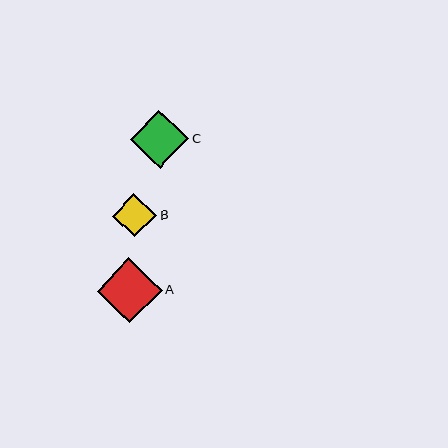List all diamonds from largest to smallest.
From largest to smallest: A, C, B.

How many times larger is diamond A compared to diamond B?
Diamond A is approximately 1.5 times the size of diamond B.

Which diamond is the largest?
Diamond A is the largest with a size of approximately 65 pixels.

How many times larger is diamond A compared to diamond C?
Diamond A is approximately 1.1 times the size of diamond C.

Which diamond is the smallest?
Diamond B is the smallest with a size of approximately 44 pixels.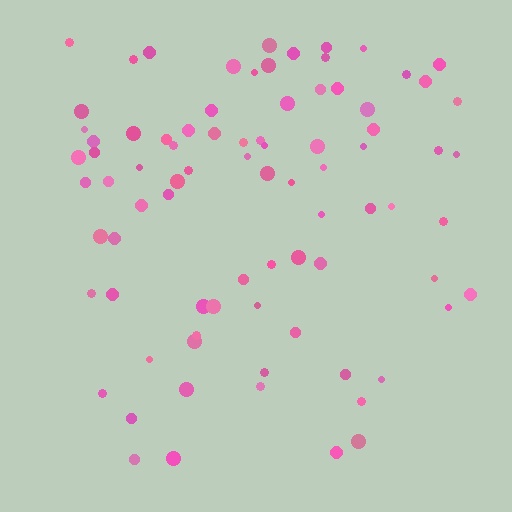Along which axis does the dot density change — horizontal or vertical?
Vertical.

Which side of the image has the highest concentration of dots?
The top.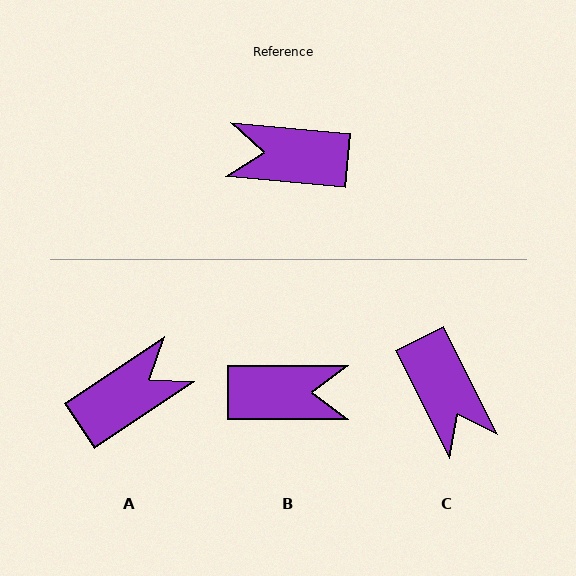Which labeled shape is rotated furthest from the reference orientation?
B, about 175 degrees away.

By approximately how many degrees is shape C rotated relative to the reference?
Approximately 122 degrees counter-clockwise.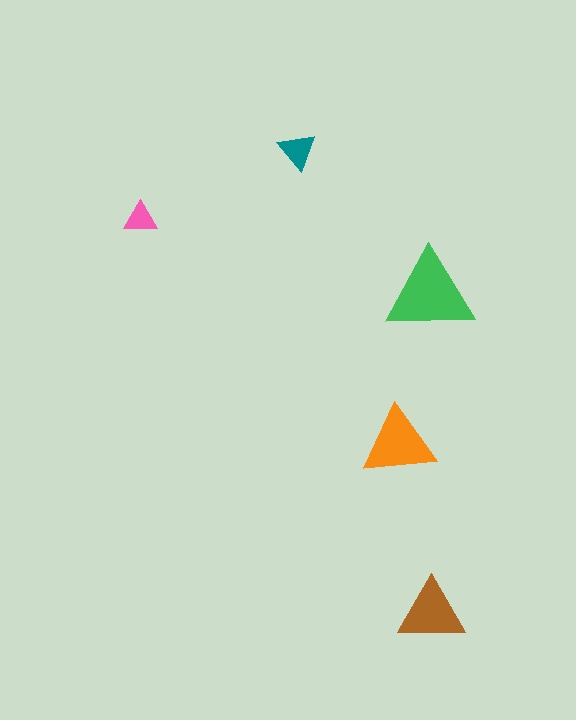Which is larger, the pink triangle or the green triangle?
The green one.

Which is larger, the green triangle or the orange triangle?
The green one.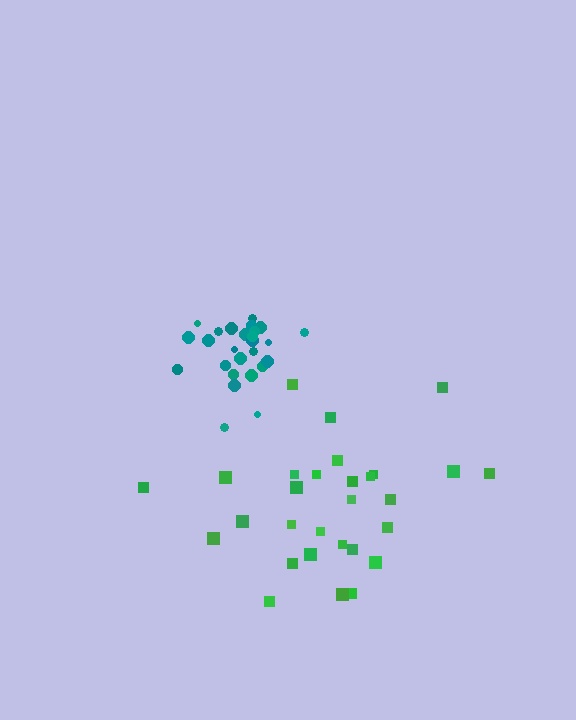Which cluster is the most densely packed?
Teal.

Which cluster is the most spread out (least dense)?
Green.